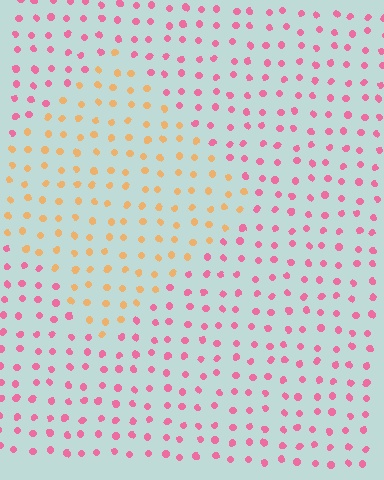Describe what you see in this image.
The image is filled with small pink elements in a uniform arrangement. A diamond-shaped region is visible where the elements are tinted to a slightly different hue, forming a subtle color boundary.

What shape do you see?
I see a diamond.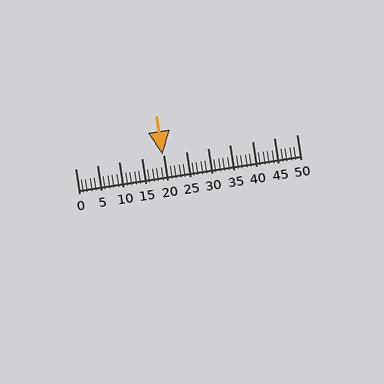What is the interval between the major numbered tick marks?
The major tick marks are spaced 5 units apart.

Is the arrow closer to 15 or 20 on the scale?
The arrow is closer to 20.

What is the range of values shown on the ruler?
The ruler shows values from 0 to 50.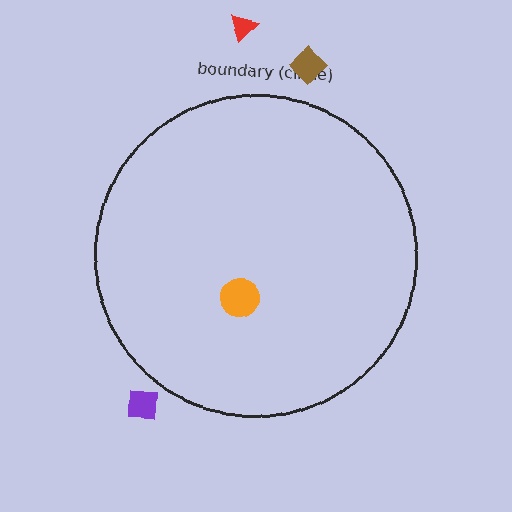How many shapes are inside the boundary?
1 inside, 3 outside.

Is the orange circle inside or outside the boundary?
Inside.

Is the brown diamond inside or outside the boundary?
Outside.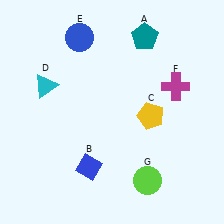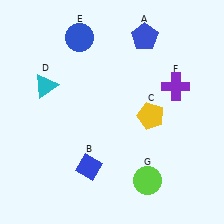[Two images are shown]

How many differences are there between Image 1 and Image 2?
There are 2 differences between the two images.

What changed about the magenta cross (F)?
In Image 1, F is magenta. In Image 2, it changed to purple.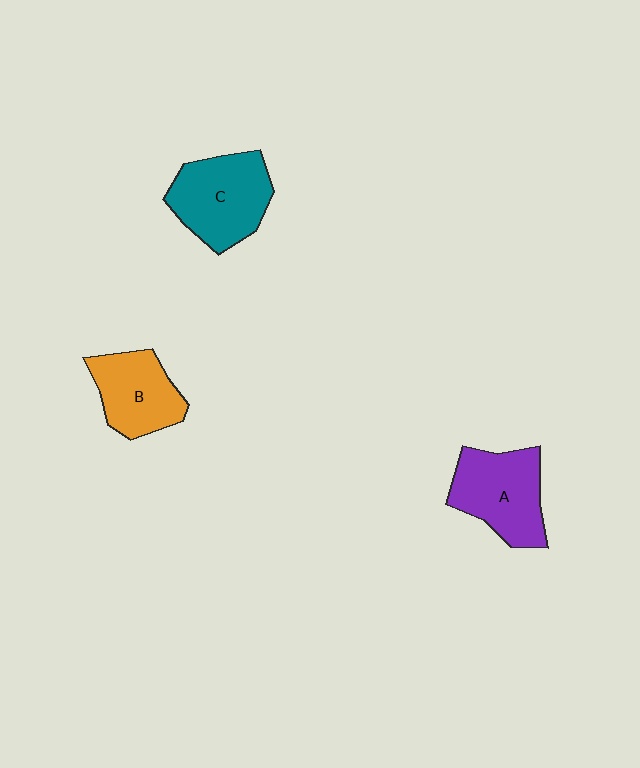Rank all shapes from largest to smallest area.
From largest to smallest: C (teal), A (purple), B (orange).